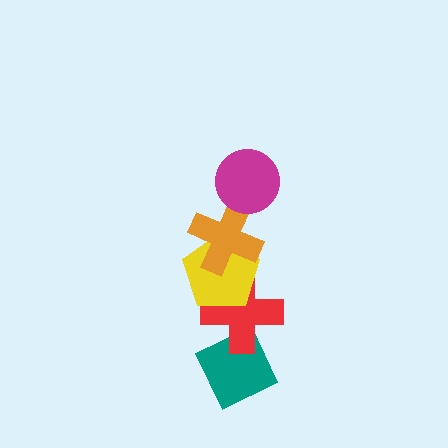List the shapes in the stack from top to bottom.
From top to bottom: the magenta circle, the orange cross, the yellow pentagon, the red cross, the teal diamond.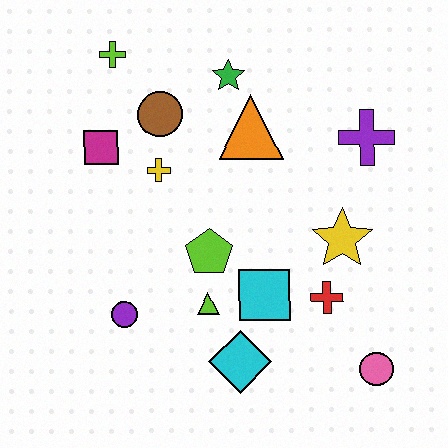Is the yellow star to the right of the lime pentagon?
Yes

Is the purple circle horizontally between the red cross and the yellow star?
No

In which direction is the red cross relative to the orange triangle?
The red cross is below the orange triangle.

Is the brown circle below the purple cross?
No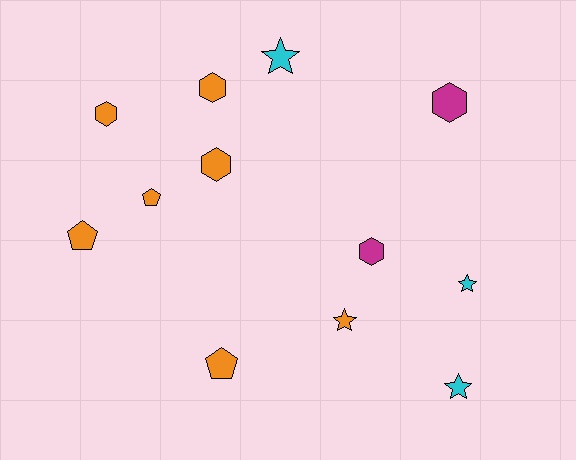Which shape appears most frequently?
Hexagon, with 5 objects.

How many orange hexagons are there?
There are 3 orange hexagons.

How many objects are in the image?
There are 12 objects.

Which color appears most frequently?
Orange, with 7 objects.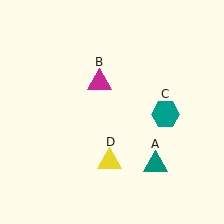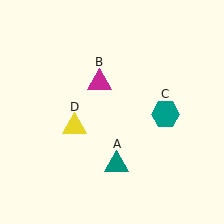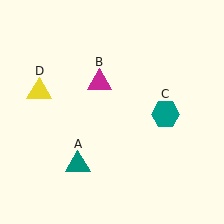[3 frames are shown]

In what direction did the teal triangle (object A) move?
The teal triangle (object A) moved left.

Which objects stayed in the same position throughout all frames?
Magenta triangle (object B) and teal hexagon (object C) remained stationary.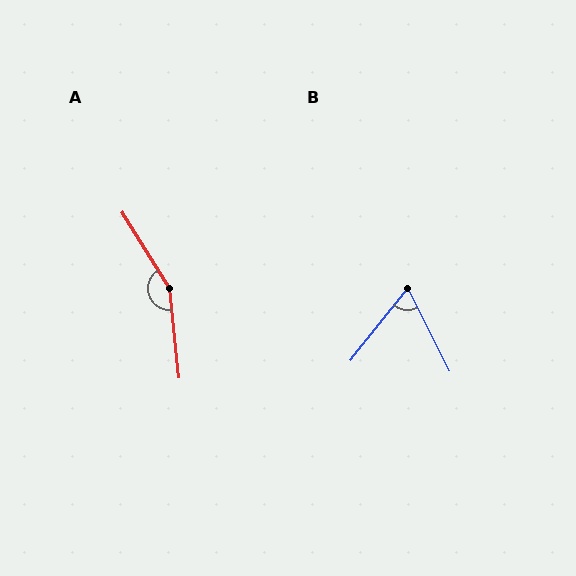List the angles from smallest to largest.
B (65°), A (154°).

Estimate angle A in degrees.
Approximately 154 degrees.